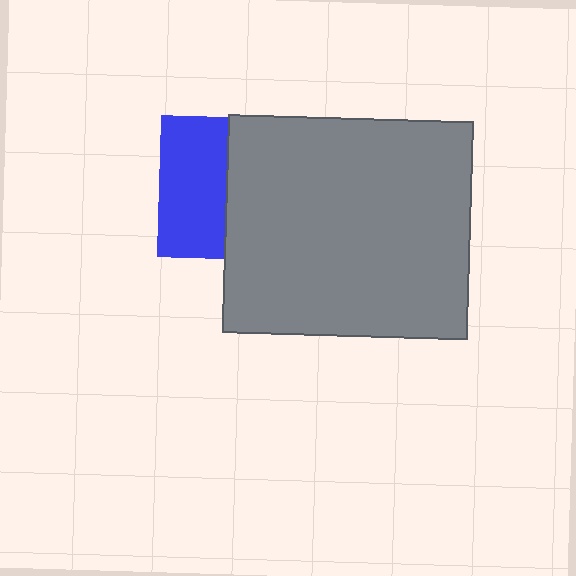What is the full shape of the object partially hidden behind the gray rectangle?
The partially hidden object is a blue square.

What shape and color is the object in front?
The object in front is a gray rectangle.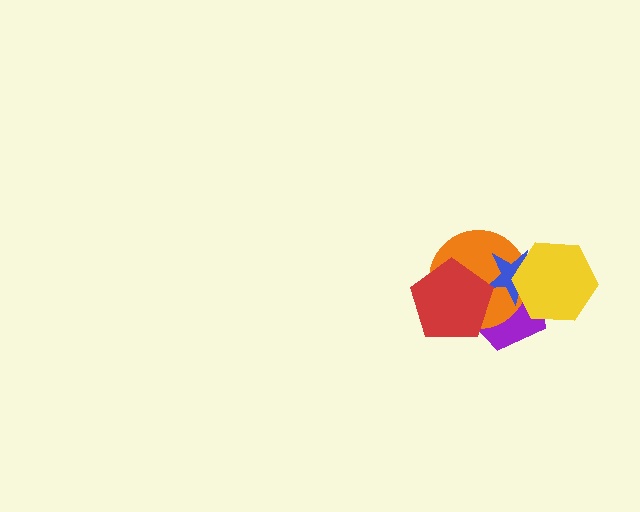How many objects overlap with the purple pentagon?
4 objects overlap with the purple pentagon.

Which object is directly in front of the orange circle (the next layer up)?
The blue star is directly in front of the orange circle.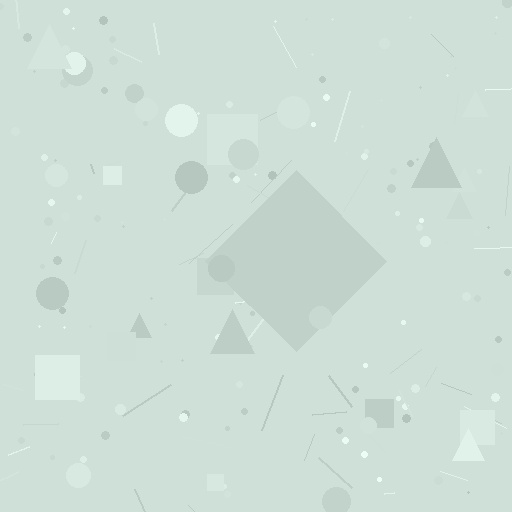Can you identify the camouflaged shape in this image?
The camouflaged shape is a diamond.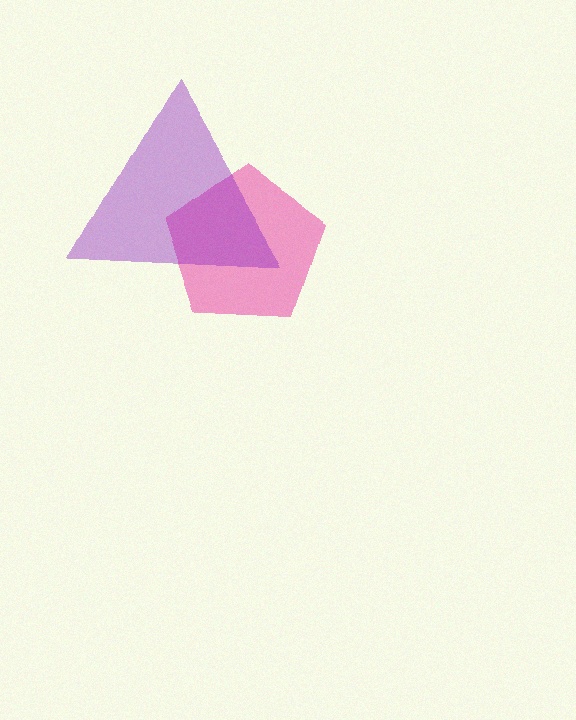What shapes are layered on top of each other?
The layered shapes are: a pink pentagon, a purple triangle.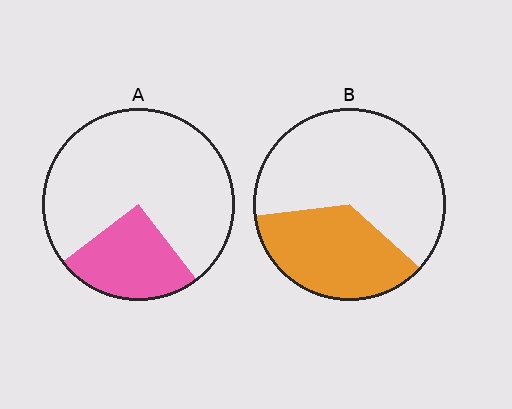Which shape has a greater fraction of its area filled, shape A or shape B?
Shape B.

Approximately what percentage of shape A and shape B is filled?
A is approximately 25% and B is approximately 35%.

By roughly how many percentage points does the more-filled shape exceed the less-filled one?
By roughly 10 percentage points (B over A).